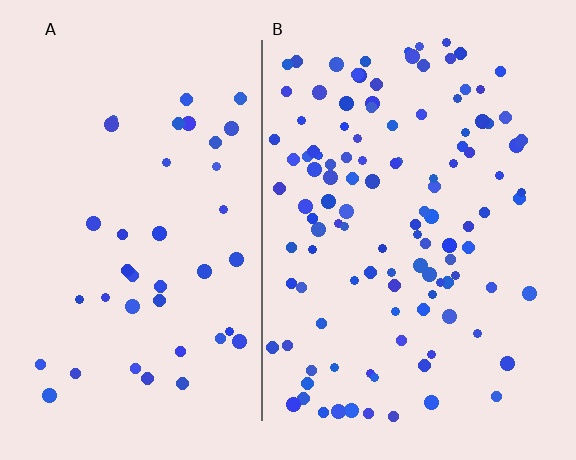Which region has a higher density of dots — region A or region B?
B (the right).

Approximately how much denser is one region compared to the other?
Approximately 2.8× — region B over region A.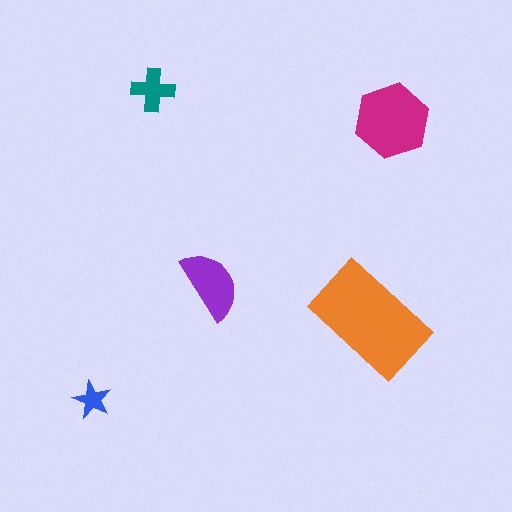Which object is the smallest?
The blue star.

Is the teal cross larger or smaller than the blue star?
Larger.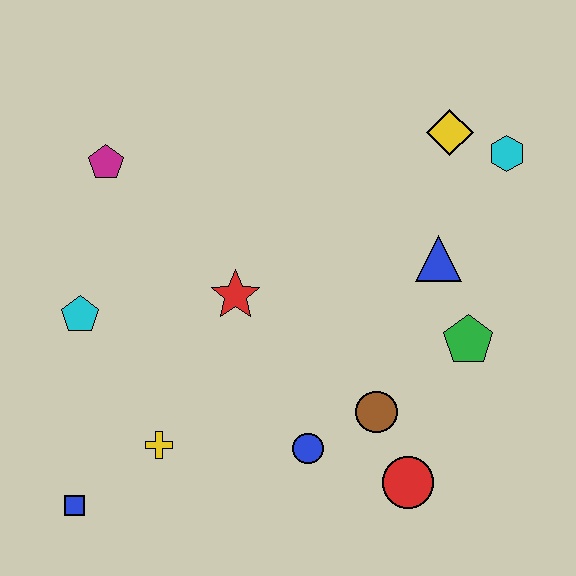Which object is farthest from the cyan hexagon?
The blue square is farthest from the cyan hexagon.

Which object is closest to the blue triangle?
The green pentagon is closest to the blue triangle.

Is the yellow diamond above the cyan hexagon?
Yes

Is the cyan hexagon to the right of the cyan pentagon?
Yes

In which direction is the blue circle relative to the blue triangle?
The blue circle is below the blue triangle.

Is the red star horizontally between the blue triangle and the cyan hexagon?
No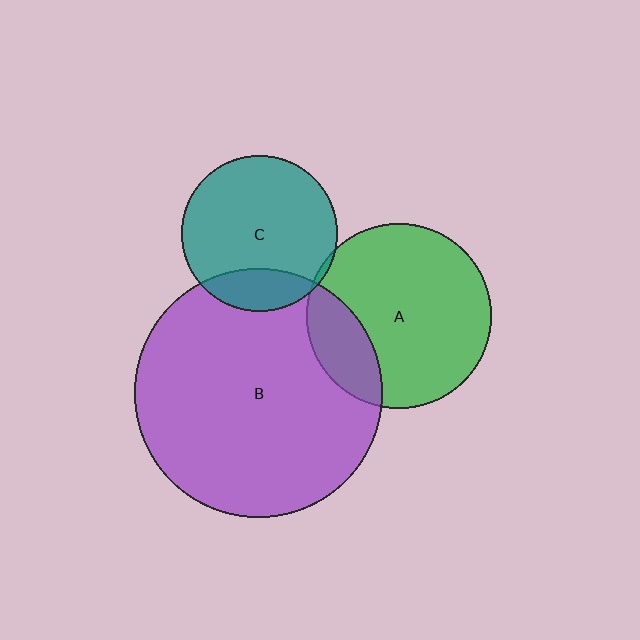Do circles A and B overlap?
Yes.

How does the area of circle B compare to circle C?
Approximately 2.5 times.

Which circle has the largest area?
Circle B (purple).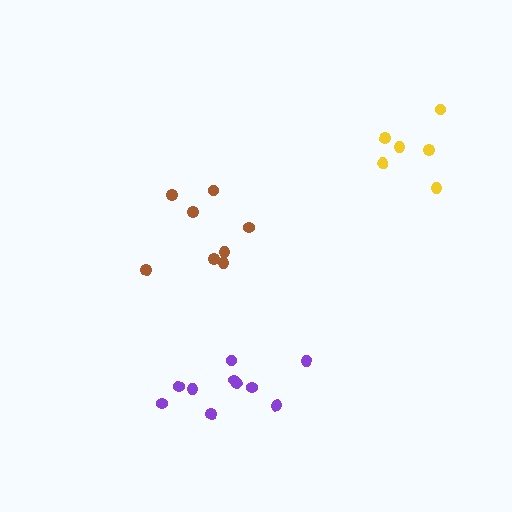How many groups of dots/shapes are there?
There are 3 groups.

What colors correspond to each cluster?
The clusters are colored: yellow, brown, purple.